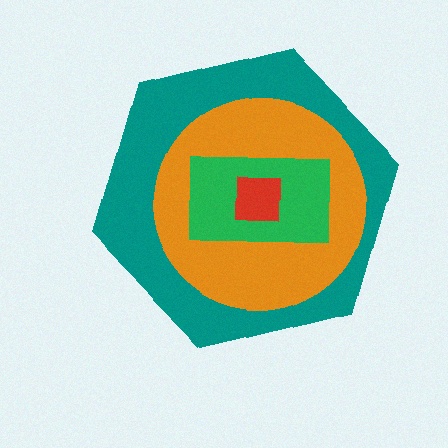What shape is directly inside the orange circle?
The green rectangle.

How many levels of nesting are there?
4.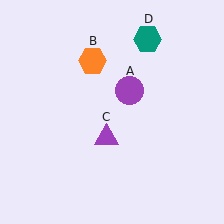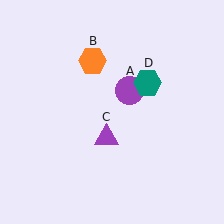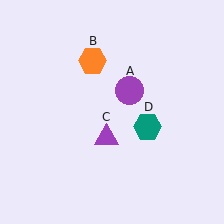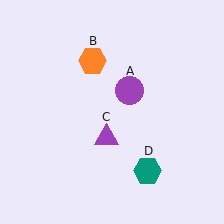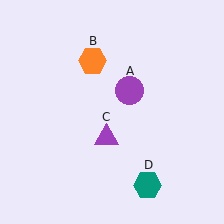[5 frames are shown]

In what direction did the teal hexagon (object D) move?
The teal hexagon (object D) moved down.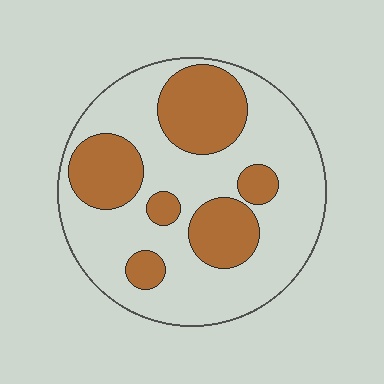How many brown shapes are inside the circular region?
6.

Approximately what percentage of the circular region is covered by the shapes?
Approximately 35%.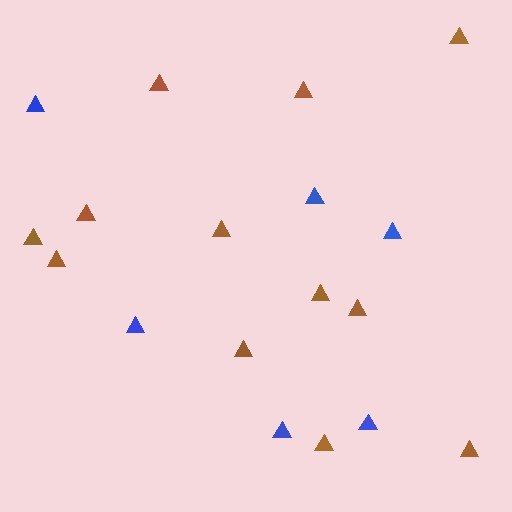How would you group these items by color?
There are 2 groups: one group of brown triangles (12) and one group of blue triangles (6).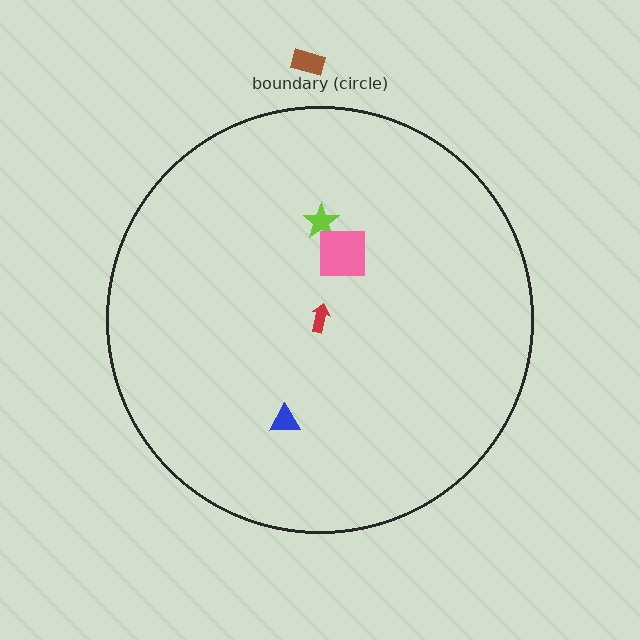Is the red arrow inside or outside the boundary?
Inside.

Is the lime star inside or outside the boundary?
Inside.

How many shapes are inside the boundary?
4 inside, 1 outside.